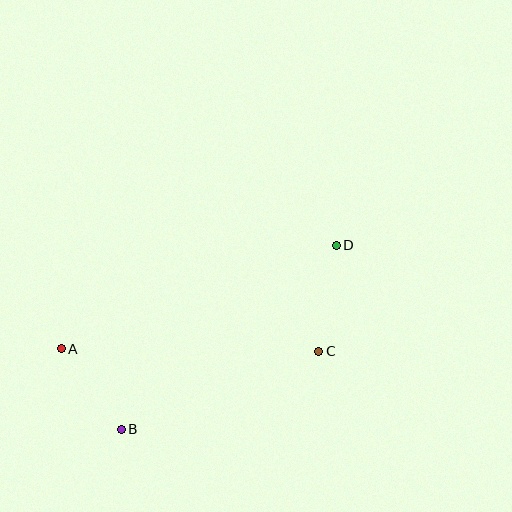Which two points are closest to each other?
Points A and B are closest to each other.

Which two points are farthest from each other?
Points A and D are farthest from each other.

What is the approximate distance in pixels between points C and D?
The distance between C and D is approximately 108 pixels.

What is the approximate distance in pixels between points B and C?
The distance between B and C is approximately 212 pixels.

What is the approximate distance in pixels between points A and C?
The distance between A and C is approximately 257 pixels.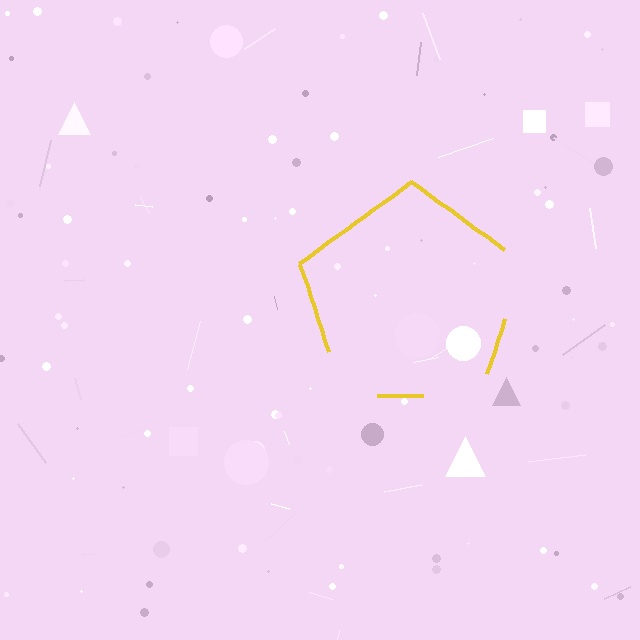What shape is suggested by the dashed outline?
The dashed outline suggests a pentagon.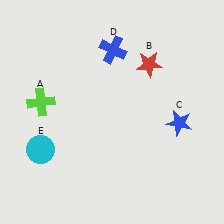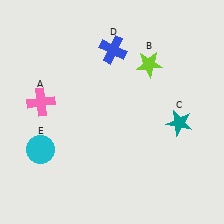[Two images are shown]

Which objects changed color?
A changed from lime to pink. B changed from red to lime. C changed from blue to teal.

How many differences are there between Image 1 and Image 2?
There are 3 differences between the two images.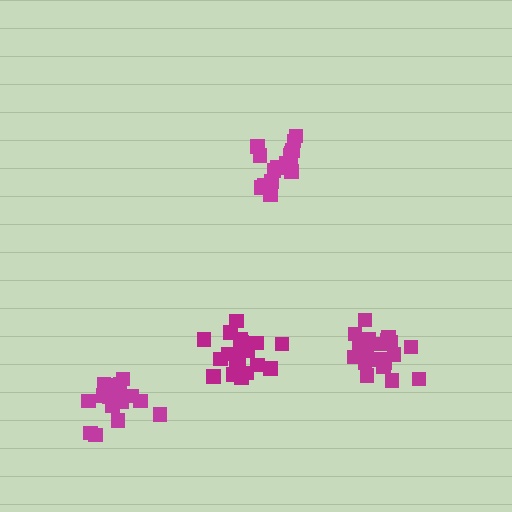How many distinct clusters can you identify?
There are 4 distinct clusters.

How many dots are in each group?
Group 1: 21 dots, Group 2: 20 dots, Group 3: 16 dots, Group 4: 17 dots (74 total).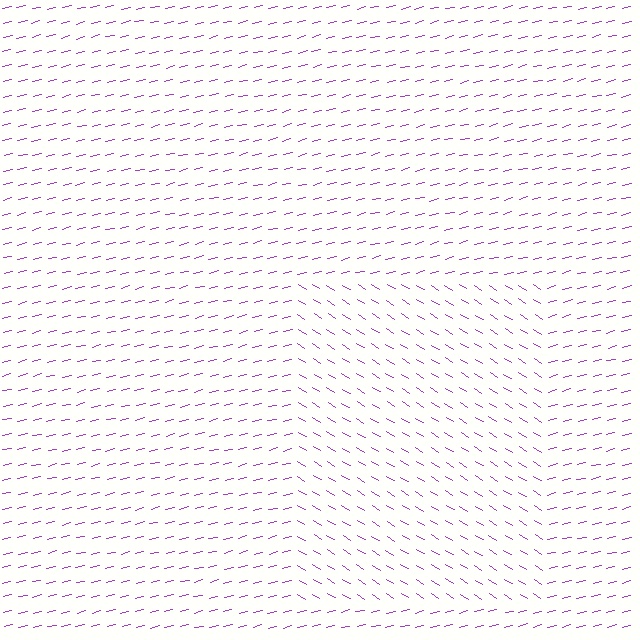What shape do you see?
I see a rectangle.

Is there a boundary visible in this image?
Yes, there is a texture boundary formed by a change in line orientation.